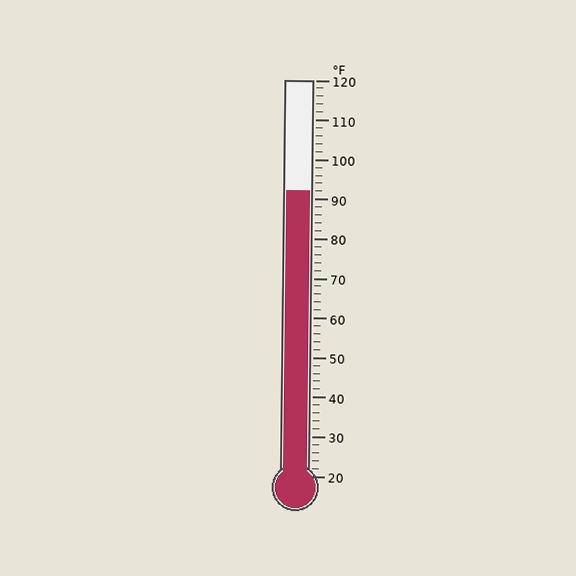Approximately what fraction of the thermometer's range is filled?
The thermometer is filled to approximately 70% of its range.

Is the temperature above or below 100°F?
The temperature is below 100°F.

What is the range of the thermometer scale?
The thermometer scale ranges from 20°F to 120°F.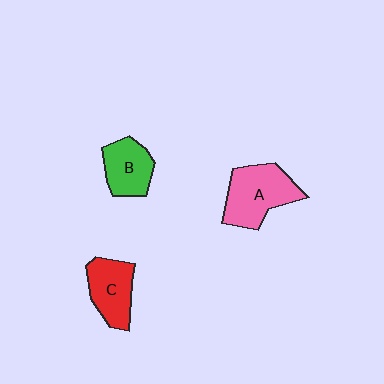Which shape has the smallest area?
Shape B (green).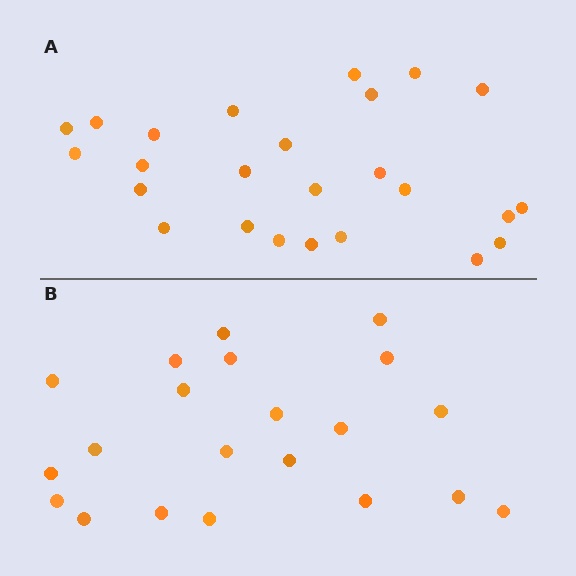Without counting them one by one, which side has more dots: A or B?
Region A (the top region) has more dots.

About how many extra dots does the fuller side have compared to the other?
Region A has about 4 more dots than region B.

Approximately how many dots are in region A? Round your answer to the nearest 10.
About 20 dots. (The exact count is 25, which rounds to 20.)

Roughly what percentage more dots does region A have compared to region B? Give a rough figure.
About 20% more.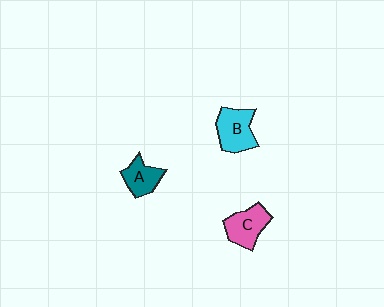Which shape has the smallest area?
Shape A (teal).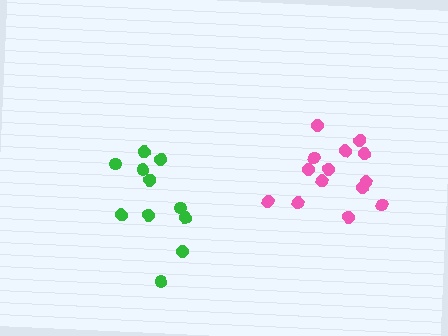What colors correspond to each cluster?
The clusters are colored: pink, green.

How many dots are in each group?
Group 1: 14 dots, Group 2: 11 dots (25 total).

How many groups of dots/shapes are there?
There are 2 groups.